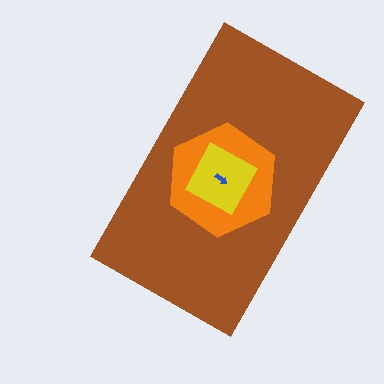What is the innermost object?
The blue arrow.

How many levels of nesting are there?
4.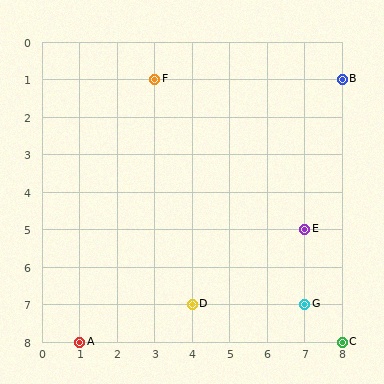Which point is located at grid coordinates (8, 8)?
Point C is at (8, 8).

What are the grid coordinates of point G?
Point G is at grid coordinates (7, 7).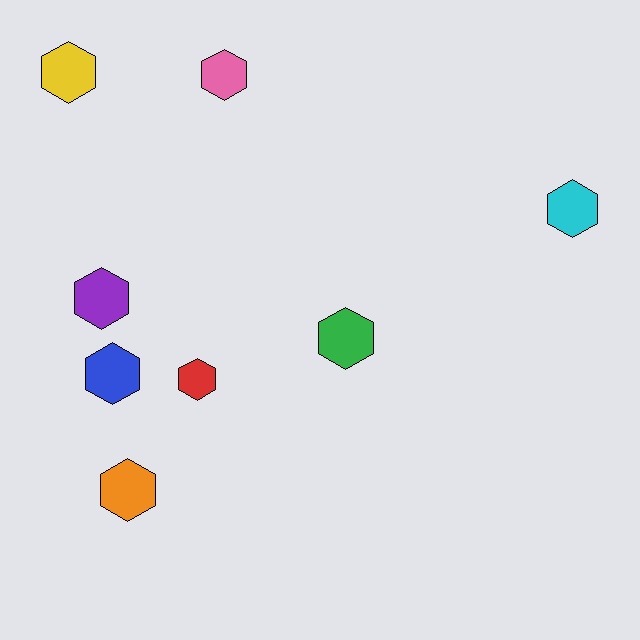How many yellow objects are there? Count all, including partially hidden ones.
There is 1 yellow object.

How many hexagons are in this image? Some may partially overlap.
There are 8 hexagons.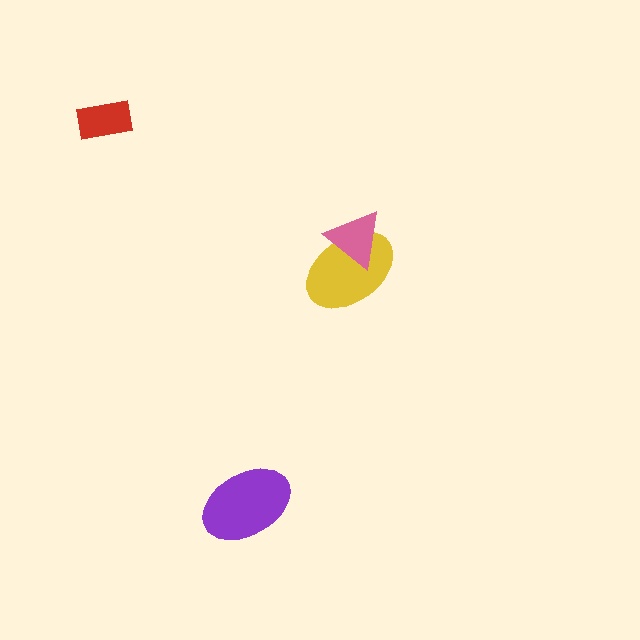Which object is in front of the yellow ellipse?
The pink triangle is in front of the yellow ellipse.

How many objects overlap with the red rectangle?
0 objects overlap with the red rectangle.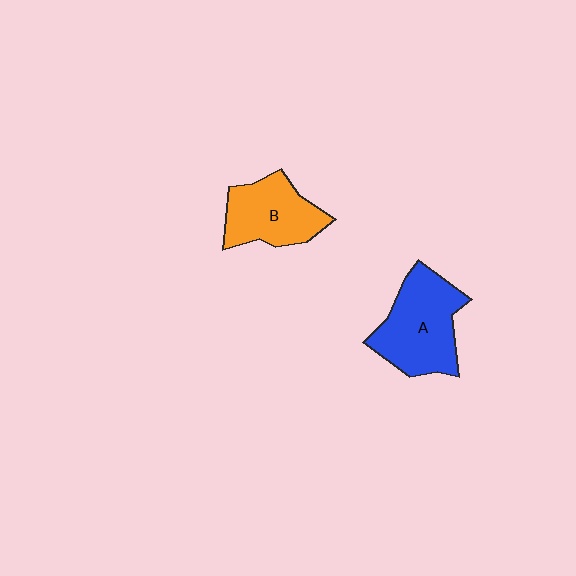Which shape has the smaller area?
Shape B (orange).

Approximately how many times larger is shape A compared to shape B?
Approximately 1.3 times.